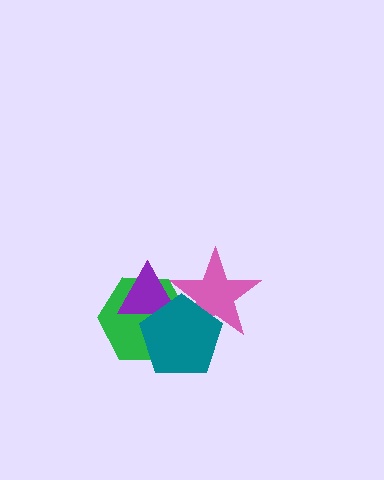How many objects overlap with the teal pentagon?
3 objects overlap with the teal pentagon.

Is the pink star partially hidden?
Yes, it is partially covered by another shape.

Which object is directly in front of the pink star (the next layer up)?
The green hexagon is directly in front of the pink star.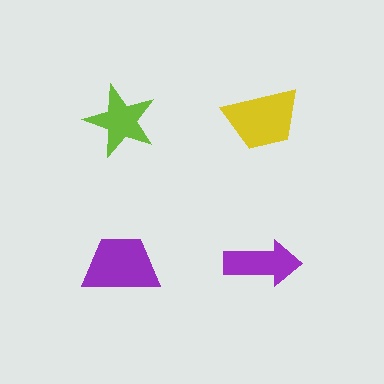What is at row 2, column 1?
A purple trapezoid.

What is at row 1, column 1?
A lime star.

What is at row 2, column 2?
A purple arrow.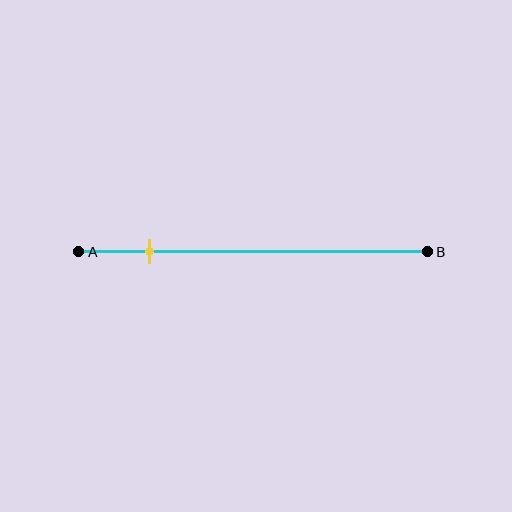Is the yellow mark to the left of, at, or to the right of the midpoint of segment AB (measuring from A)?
The yellow mark is to the left of the midpoint of segment AB.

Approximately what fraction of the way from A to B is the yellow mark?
The yellow mark is approximately 20% of the way from A to B.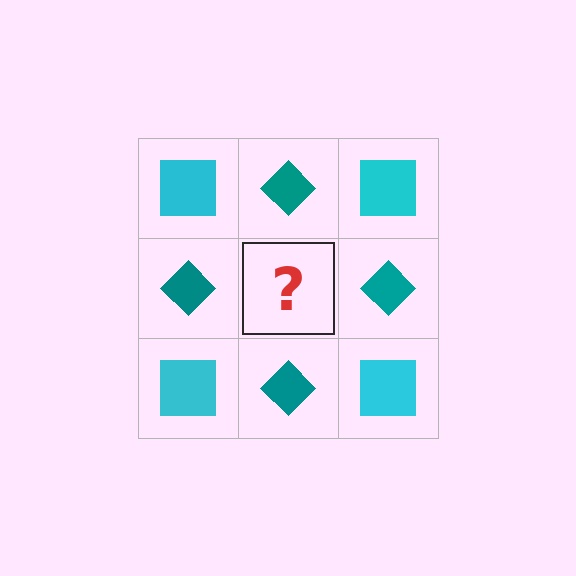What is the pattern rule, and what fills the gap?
The rule is that it alternates cyan square and teal diamond in a checkerboard pattern. The gap should be filled with a cyan square.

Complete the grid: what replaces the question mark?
The question mark should be replaced with a cyan square.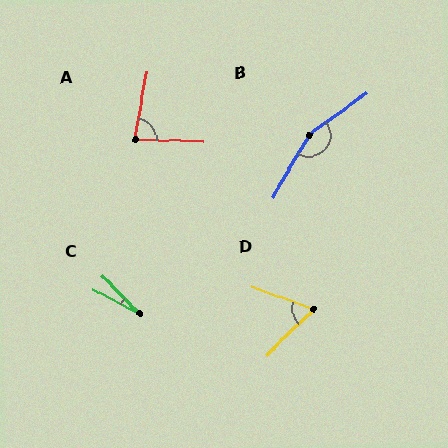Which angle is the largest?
B, at approximately 156 degrees.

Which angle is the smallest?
C, at approximately 18 degrees.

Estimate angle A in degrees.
Approximately 82 degrees.